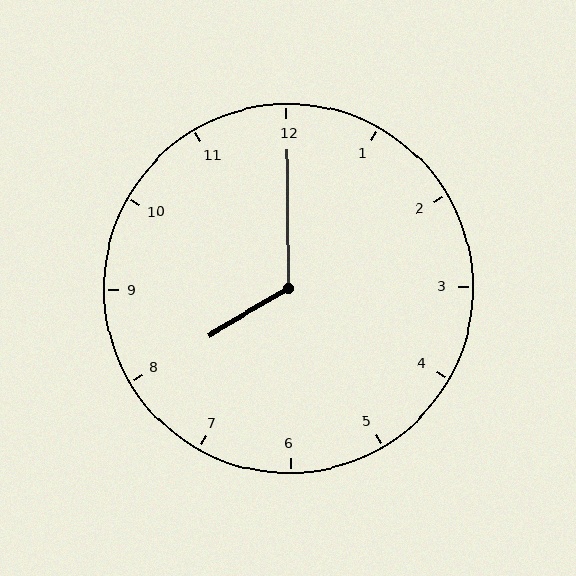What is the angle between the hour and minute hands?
Approximately 120 degrees.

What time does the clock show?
8:00.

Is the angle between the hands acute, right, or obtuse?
It is obtuse.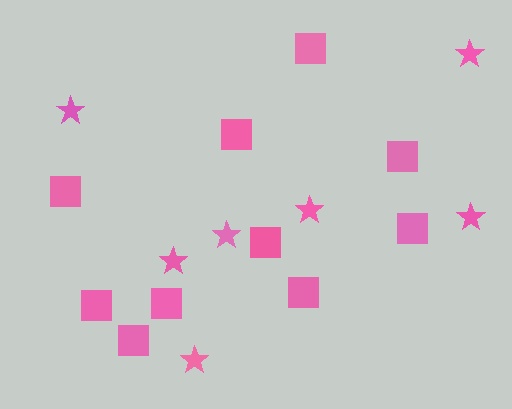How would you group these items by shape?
There are 2 groups: one group of squares (10) and one group of stars (7).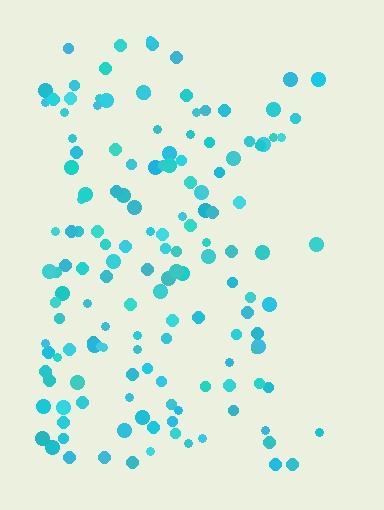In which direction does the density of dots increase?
From right to left, with the left side densest.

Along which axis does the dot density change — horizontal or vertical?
Horizontal.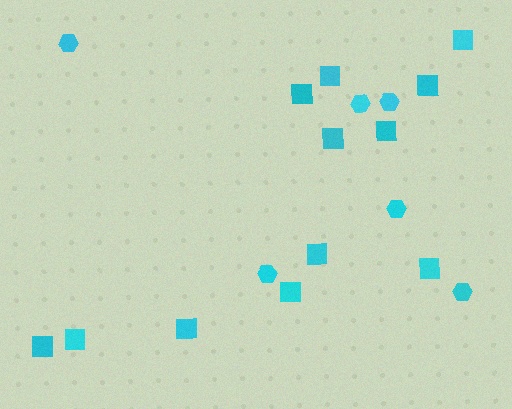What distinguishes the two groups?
There are 2 groups: one group of squares (12) and one group of hexagons (6).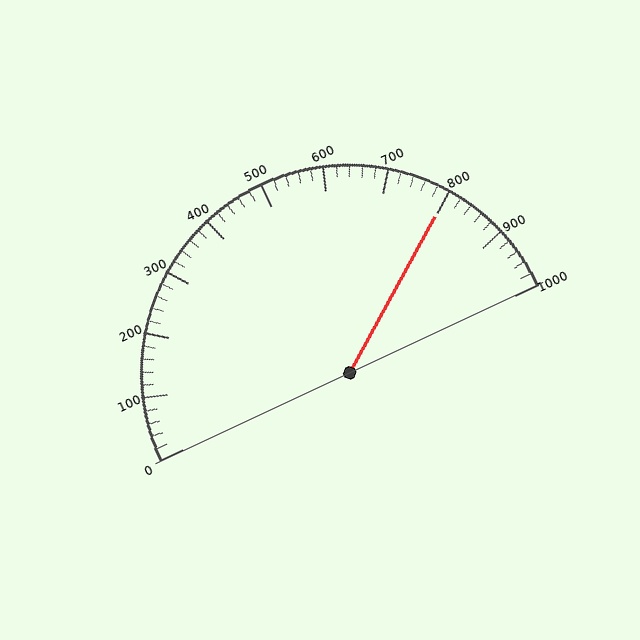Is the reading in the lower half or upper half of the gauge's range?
The reading is in the upper half of the range (0 to 1000).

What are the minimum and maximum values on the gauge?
The gauge ranges from 0 to 1000.